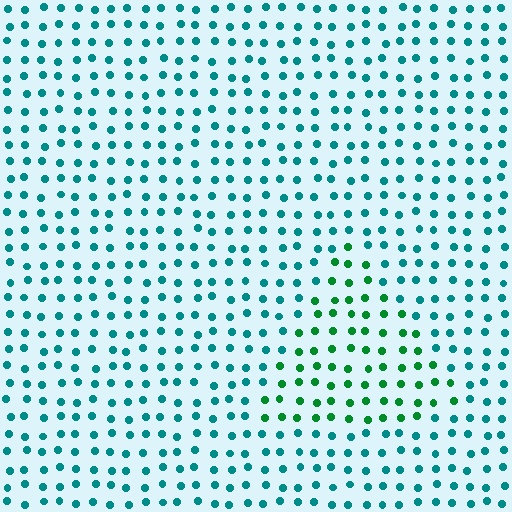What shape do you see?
I see a triangle.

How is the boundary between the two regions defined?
The boundary is defined purely by a slight shift in hue (about 41 degrees). Spacing, size, and orientation are identical on both sides.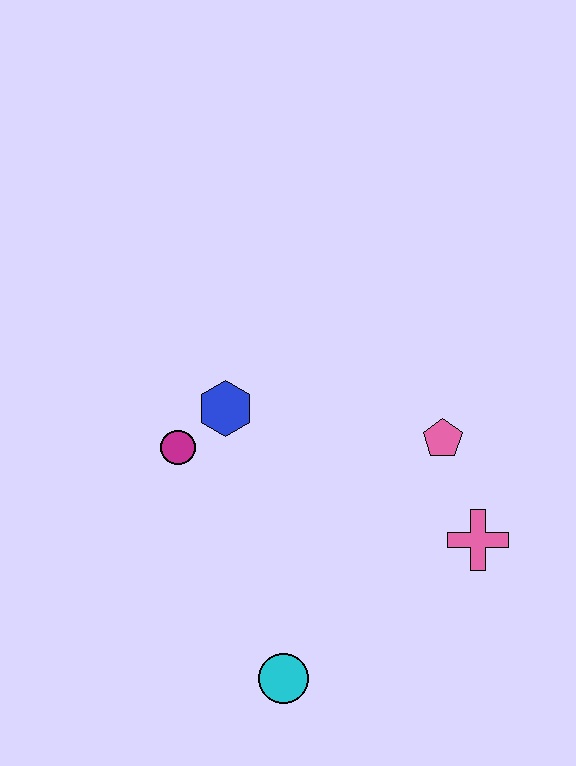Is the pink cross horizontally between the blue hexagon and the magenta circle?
No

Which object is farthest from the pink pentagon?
The cyan circle is farthest from the pink pentagon.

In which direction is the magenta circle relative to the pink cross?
The magenta circle is to the left of the pink cross.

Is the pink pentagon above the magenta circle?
Yes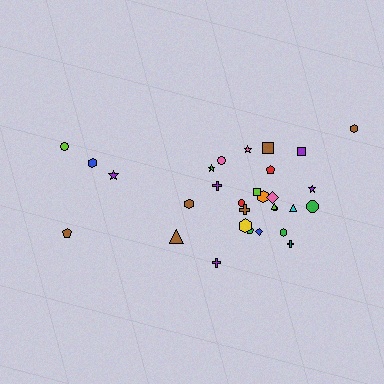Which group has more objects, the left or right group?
The right group.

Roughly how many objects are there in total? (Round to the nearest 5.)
Roughly 30 objects in total.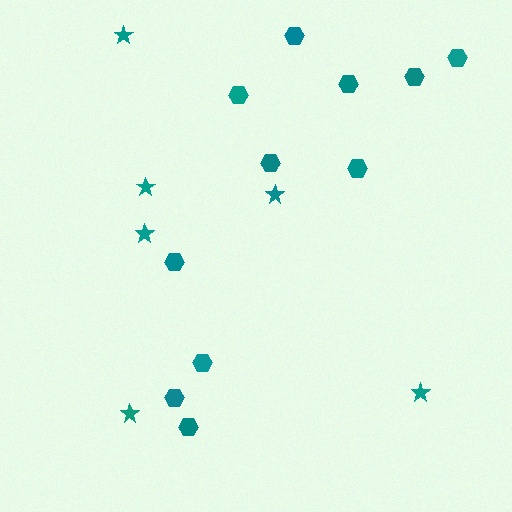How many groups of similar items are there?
There are 2 groups: one group of hexagons (11) and one group of stars (6).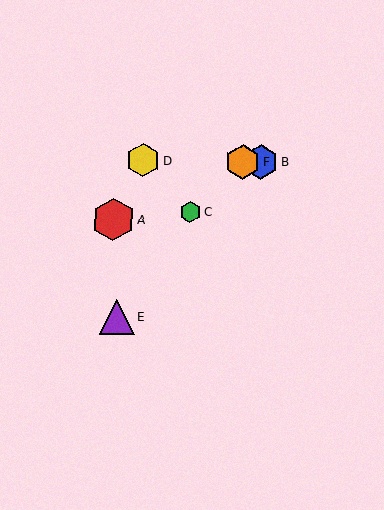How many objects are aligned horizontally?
3 objects (B, D, F) are aligned horizontally.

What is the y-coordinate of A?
Object A is at y≈220.